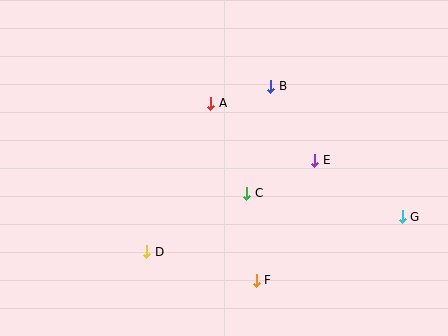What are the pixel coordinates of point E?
Point E is at (315, 160).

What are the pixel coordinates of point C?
Point C is at (247, 193).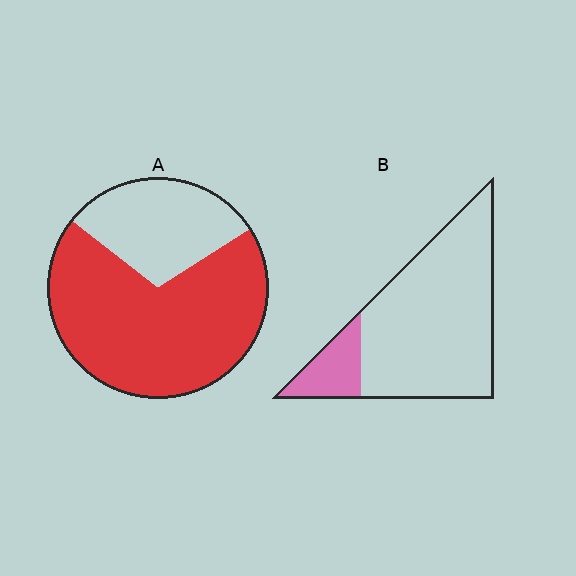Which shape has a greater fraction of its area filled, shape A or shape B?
Shape A.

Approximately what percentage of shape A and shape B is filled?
A is approximately 70% and B is approximately 15%.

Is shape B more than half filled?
No.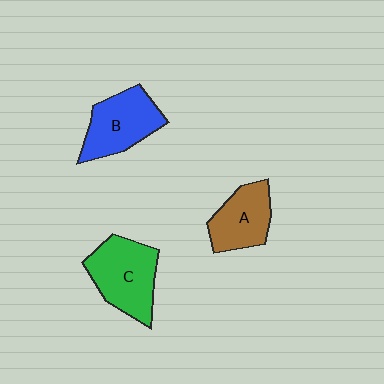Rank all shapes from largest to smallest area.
From largest to smallest: C (green), B (blue), A (brown).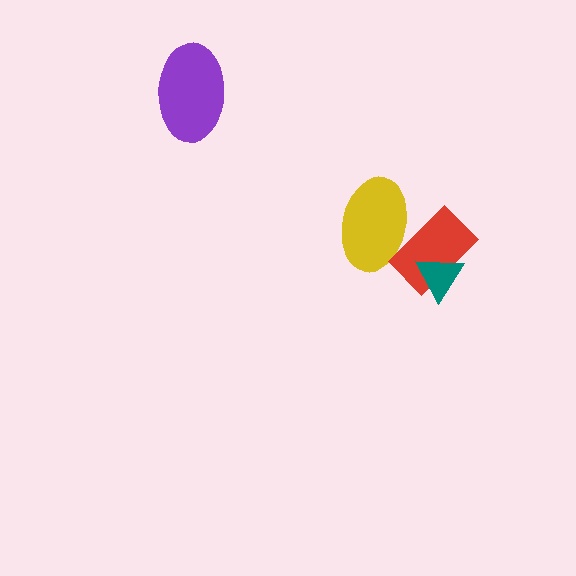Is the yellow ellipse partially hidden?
Yes, it is partially covered by another shape.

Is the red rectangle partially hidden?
Yes, it is partially covered by another shape.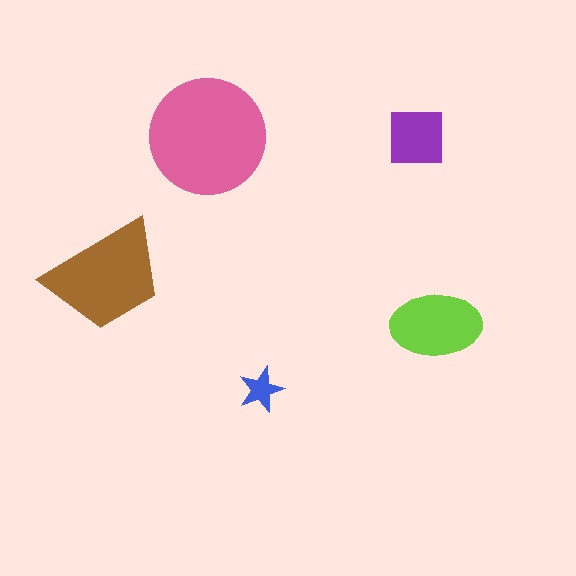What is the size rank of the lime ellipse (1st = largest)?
3rd.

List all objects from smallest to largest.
The blue star, the purple square, the lime ellipse, the brown trapezoid, the pink circle.